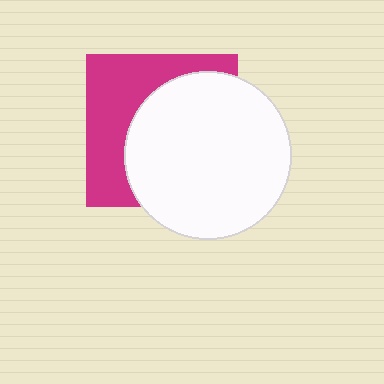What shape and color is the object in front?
The object in front is a white circle.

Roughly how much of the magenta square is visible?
A small part of it is visible (roughly 42%).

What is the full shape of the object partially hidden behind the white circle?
The partially hidden object is a magenta square.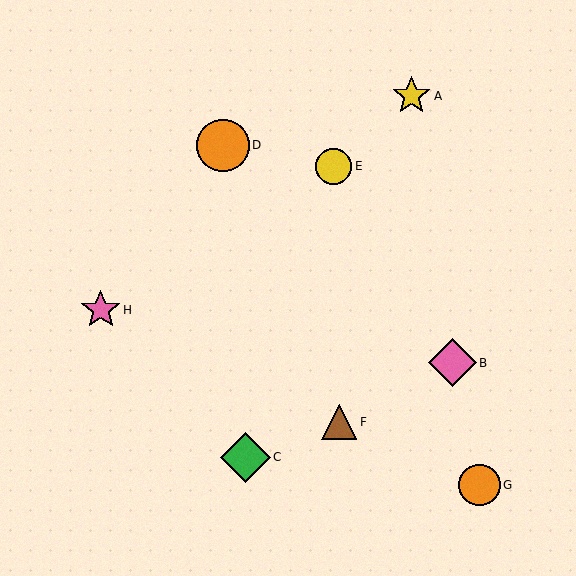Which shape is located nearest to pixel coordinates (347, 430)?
The brown triangle (labeled F) at (339, 422) is nearest to that location.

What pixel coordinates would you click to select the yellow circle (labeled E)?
Click at (334, 166) to select the yellow circle E.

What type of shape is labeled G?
Shape G is an orange circle.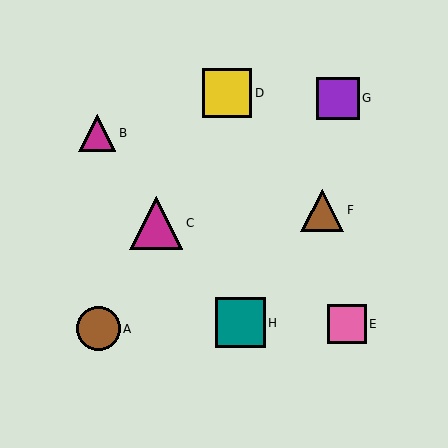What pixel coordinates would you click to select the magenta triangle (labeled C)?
Click at (156, 223) to select the magenta triangle C.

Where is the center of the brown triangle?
The center of the brown triangle is at (322, 210).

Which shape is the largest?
The magenta triangle (labeled C) is the largest.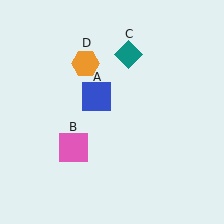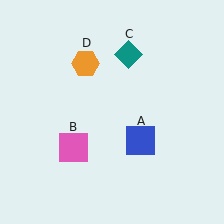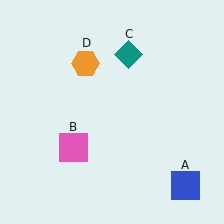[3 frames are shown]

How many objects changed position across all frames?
1 object changed position: blue square (object A).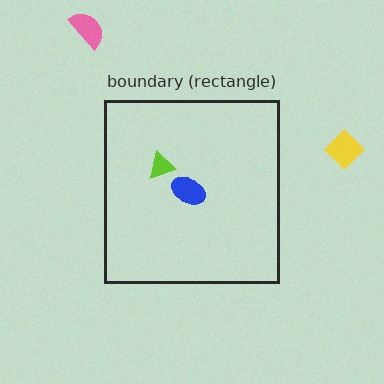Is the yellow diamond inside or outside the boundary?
Outside.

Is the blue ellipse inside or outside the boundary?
Inside.